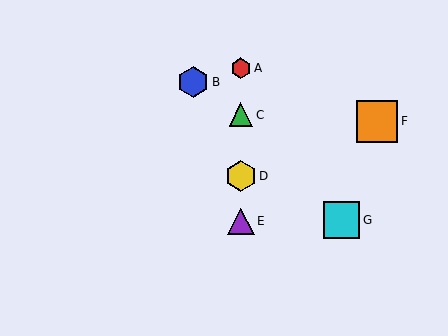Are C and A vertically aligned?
Yes, both are at x≈241.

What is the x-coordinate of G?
Object G is at x≈341.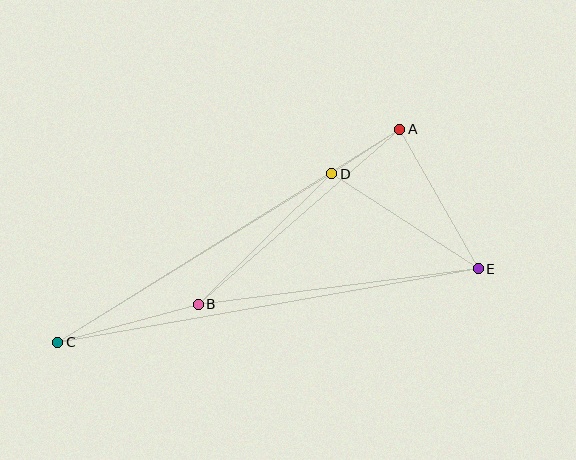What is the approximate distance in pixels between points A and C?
The distance between A and C is approximately 403 pixels.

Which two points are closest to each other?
Points A and D are closest to each other.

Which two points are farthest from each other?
Points C and E are farthest from each other.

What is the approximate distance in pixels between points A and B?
The distance between A and B is approximately 267 pixels.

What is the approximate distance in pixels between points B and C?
The distance between B and C is approximately 145 pixels.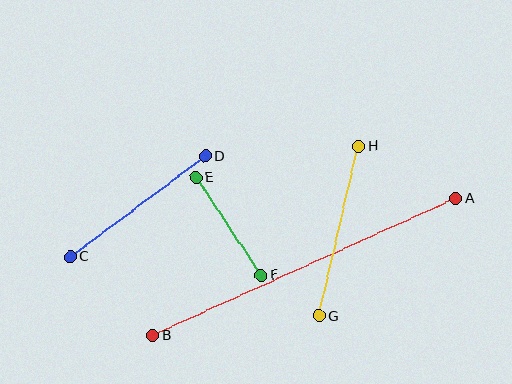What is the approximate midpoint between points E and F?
The midpoint is at approximately (228, 226) pixels.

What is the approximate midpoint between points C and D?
The midpoint is at approximately (138, 206) pixels.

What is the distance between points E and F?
The distance is approximately 118 pixels.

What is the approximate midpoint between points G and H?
The midpoint is at approximately (339, 231) pixels.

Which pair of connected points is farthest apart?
Points A and B are farthest apart.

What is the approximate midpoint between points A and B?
The midpoint is at approximately (305, 267) pixels.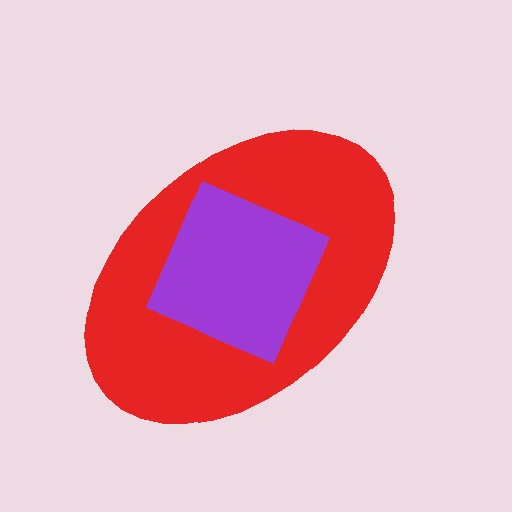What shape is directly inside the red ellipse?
The purple diamond.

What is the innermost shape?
The purple diamond.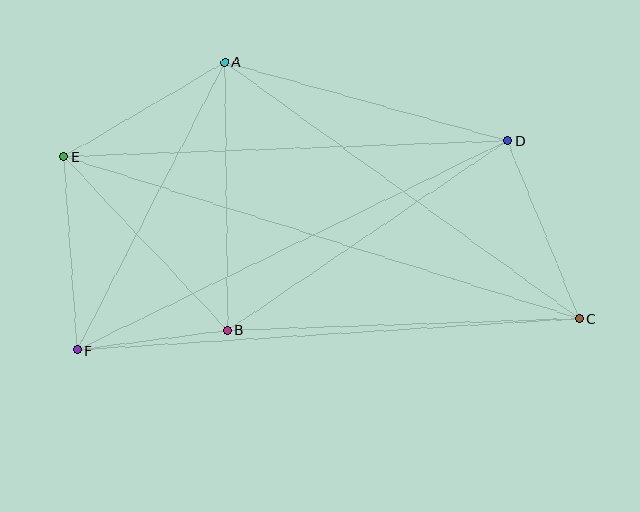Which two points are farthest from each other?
Points C and E are farthest from each other.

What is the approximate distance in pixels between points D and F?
The distance between D and F is approximately 479 pixels.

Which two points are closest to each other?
Points B and F are closest to each other.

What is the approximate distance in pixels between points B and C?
The distance between B and C is approximately 352 pixels.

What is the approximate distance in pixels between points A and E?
The distance between A and E is approximately 186 pixels.